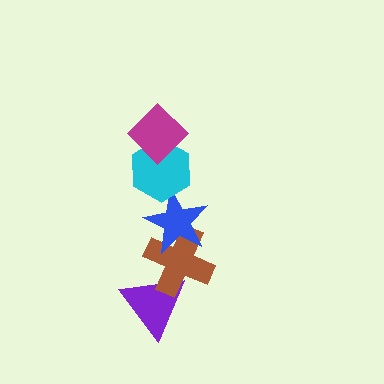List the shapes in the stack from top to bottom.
From top to bottom: the magenta diamond, the cyan hexagon, the blue star, the brown cross, the purple triangle.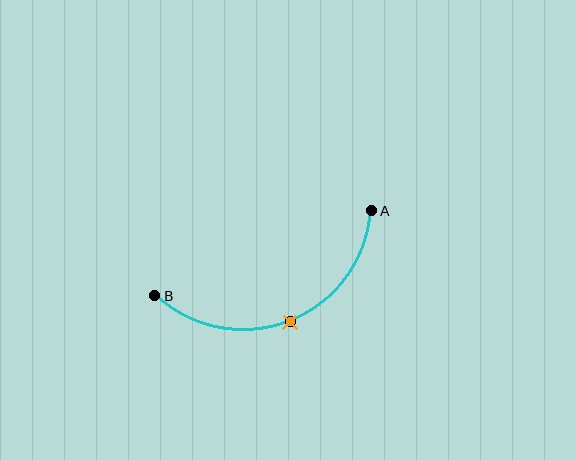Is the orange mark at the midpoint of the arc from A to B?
Yes. The orange mark lies on the arc at equal arc-length from both A and B — it is the arc midpoint.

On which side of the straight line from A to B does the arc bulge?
The arc bulges below the straight line connecting A and B.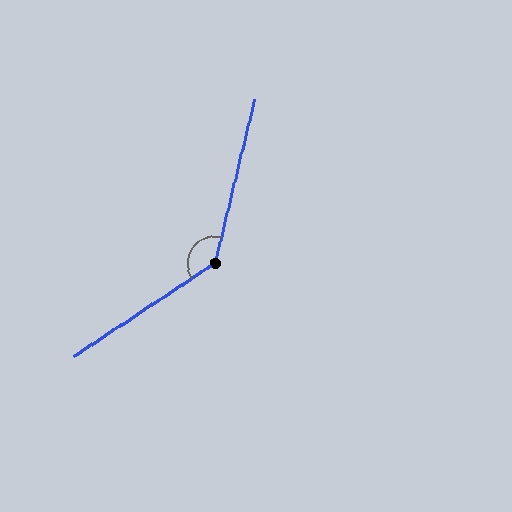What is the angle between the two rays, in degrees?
Approximately 137 degrees.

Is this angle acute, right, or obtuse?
It is obtuse.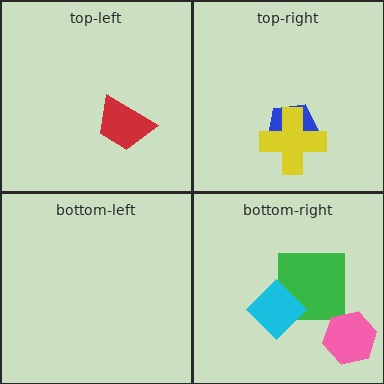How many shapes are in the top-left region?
1.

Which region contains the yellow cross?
The top-right region.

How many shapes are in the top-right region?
2.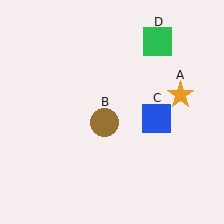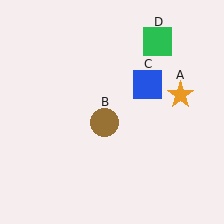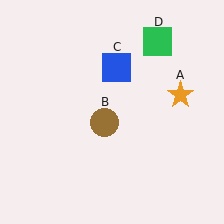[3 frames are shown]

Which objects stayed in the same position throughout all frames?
Orange star (object A) and brown circle (object B) and green square (object D) remained stationary.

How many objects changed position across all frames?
1 object changed position: blue square (object C).